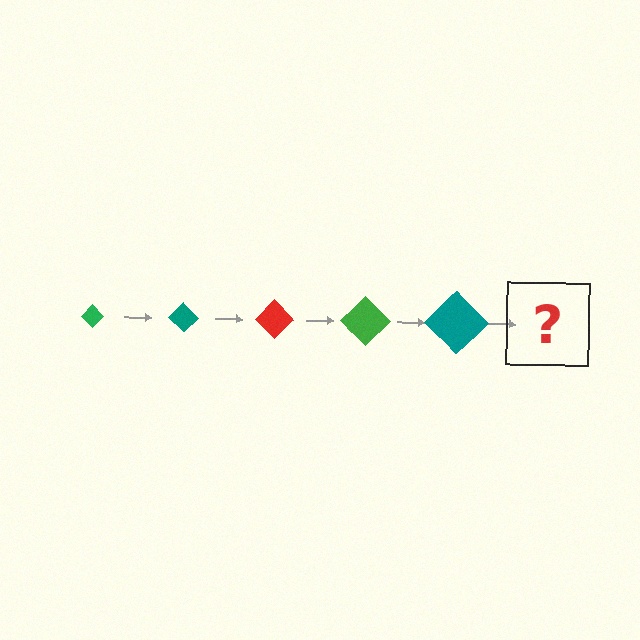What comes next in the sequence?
The next element should be a red diamond, larger than the previous one.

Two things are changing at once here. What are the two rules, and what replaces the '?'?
The two rules are that the diamond grows larger each step and the color cycles through green, teal, and red. The '?' should be a red diamond, larger than the previous one.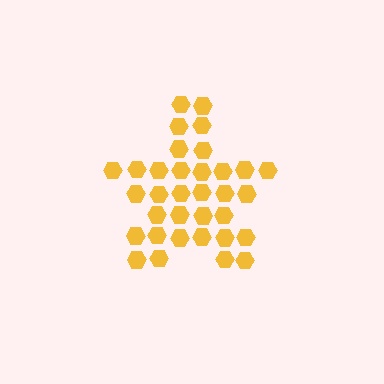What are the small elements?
The small elements are hexagons.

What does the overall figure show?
The overall figure shows a star.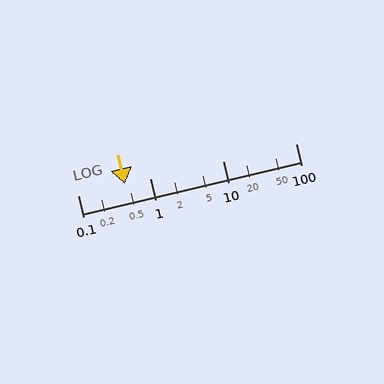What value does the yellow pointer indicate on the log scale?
The pointer indicates approximately 0.44.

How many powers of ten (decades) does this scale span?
The scale spans 3 decades, from 0.1 to 100.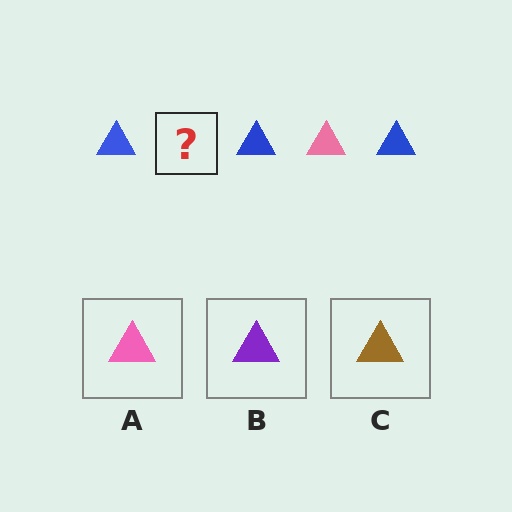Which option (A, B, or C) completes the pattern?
A.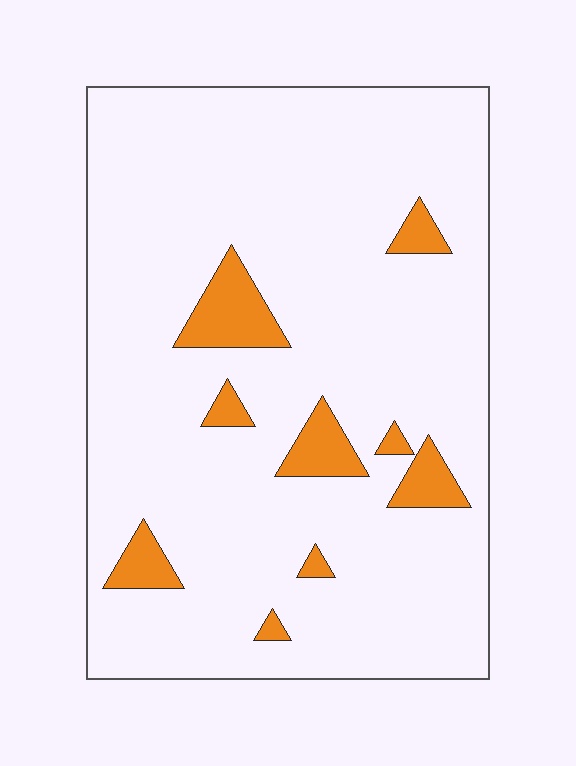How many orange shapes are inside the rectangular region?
9.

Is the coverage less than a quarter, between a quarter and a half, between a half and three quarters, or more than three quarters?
Less than a quarter.